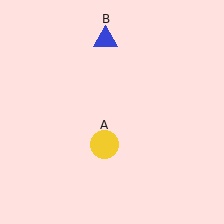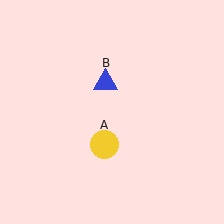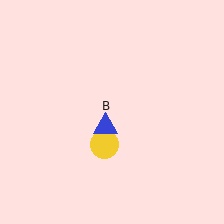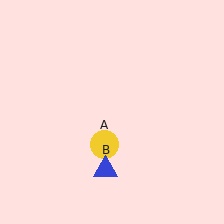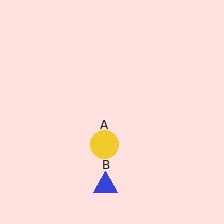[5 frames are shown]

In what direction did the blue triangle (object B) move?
The blue triangle (object B) moved down.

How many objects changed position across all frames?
1 object changed position: blue triangle (object B).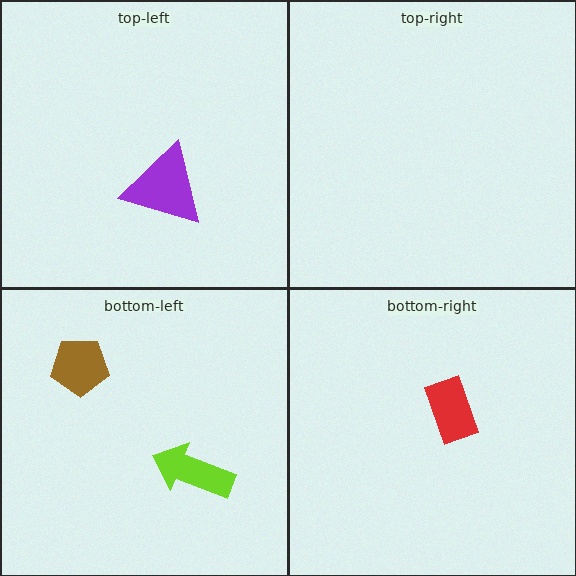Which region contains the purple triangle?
The top-left region.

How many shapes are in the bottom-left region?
2.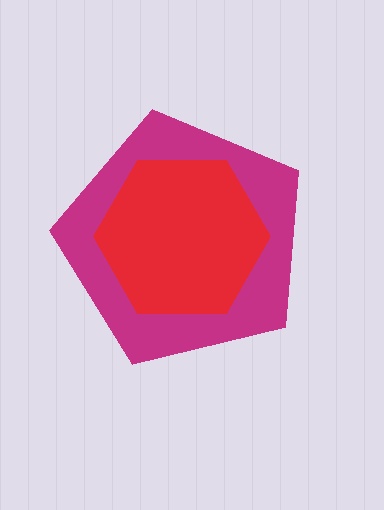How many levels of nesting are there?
2.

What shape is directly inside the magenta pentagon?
The red hexagon.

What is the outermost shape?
The magenta pentagon.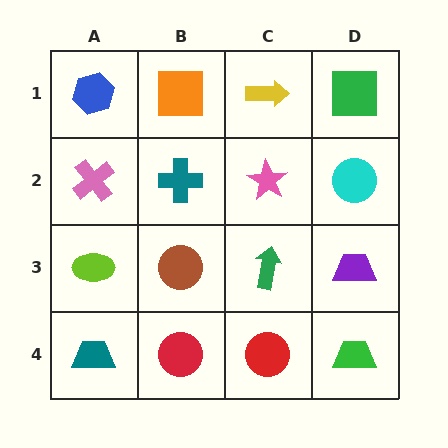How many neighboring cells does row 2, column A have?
3.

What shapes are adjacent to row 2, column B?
An orange square (row 1, column B), a brown circle (row 3, column B), a pink cross (row 2, column A), a pink star (row 2, column C).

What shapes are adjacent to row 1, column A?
A pink cross (row 2, column A), an orange square (row 1, column B).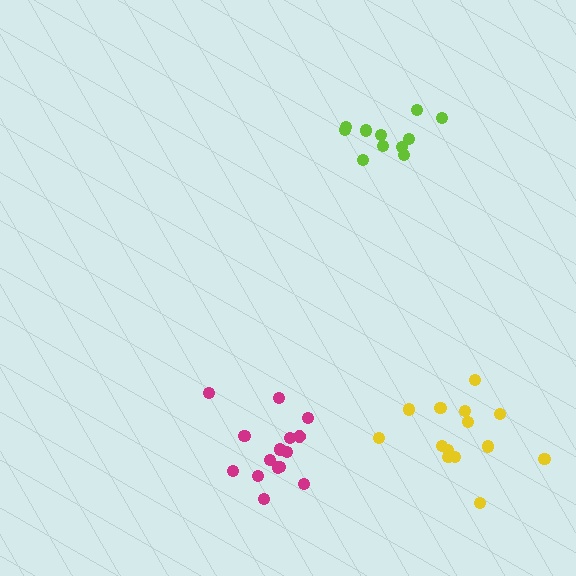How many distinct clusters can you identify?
There are 3 distinct clusters.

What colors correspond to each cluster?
The clusters are colored: magenta, lime, yellow.